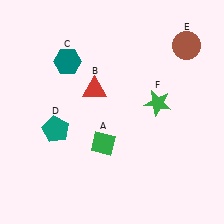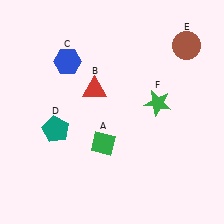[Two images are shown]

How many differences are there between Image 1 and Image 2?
There is 1 difference between the two images.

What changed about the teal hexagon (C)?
In Image 1, C is teal. In Image 2, it changed to blue.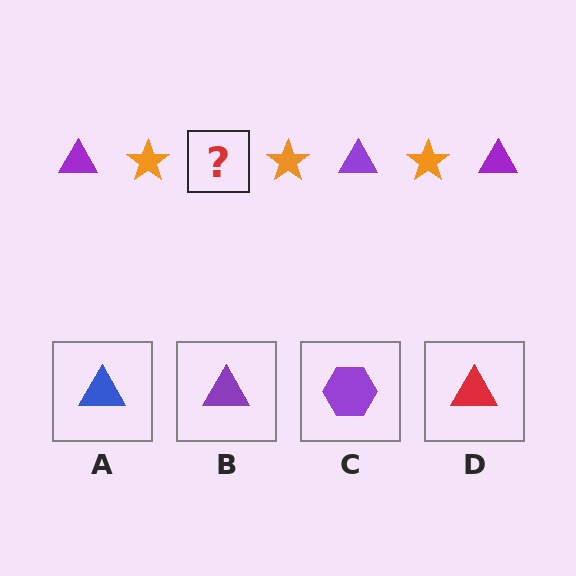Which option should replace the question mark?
Option B.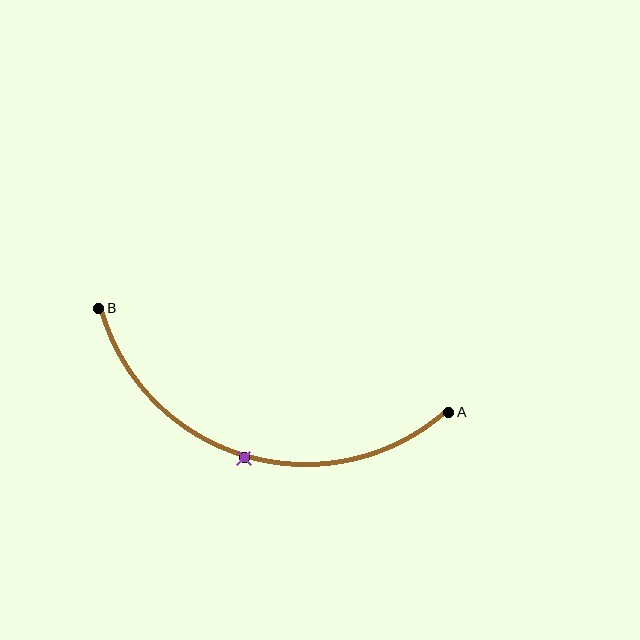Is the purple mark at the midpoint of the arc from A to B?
Yes. The purple mark lies on the arc at equal arc-length from both A and B — it is the arc midpoint.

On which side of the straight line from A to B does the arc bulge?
The arc bulges below the straight line connecting A and B.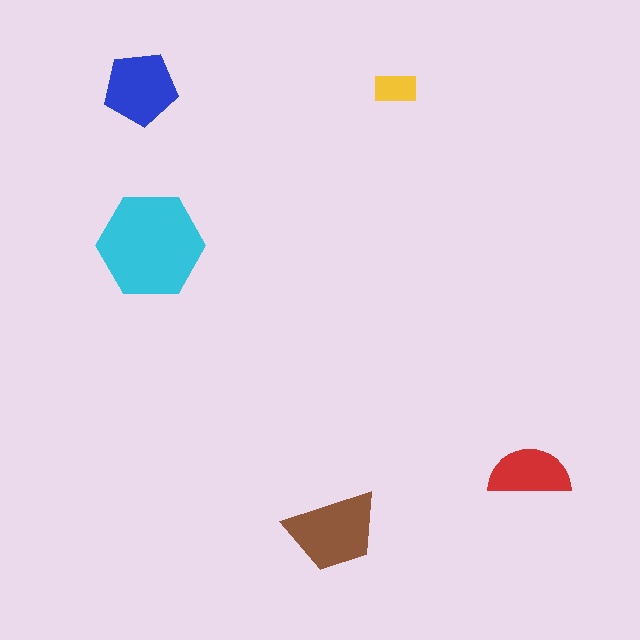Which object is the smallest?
The yellow rectangle.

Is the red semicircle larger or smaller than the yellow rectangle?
Larger.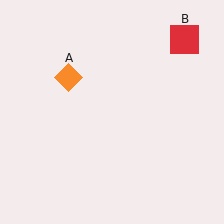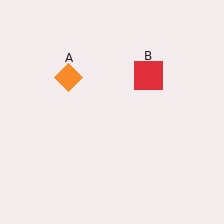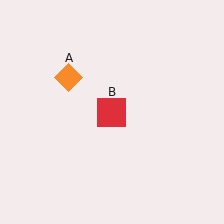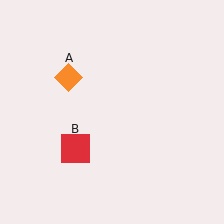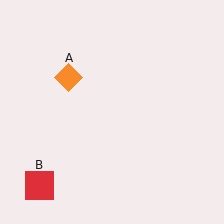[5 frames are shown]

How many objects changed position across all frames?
1 object changed position: red square (object B).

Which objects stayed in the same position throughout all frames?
Orange diamond (object A) remained stationary.